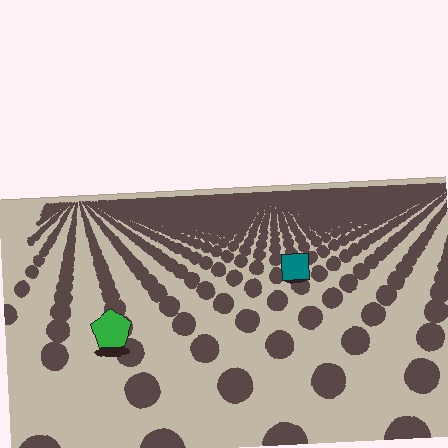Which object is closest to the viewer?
The green pentagon is closest. The texture marks near it are larger and more spread out.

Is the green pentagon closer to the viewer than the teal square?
Yes. The green pentagon is closer — you can tell from the texture gradient: the ground texture is coarser near it.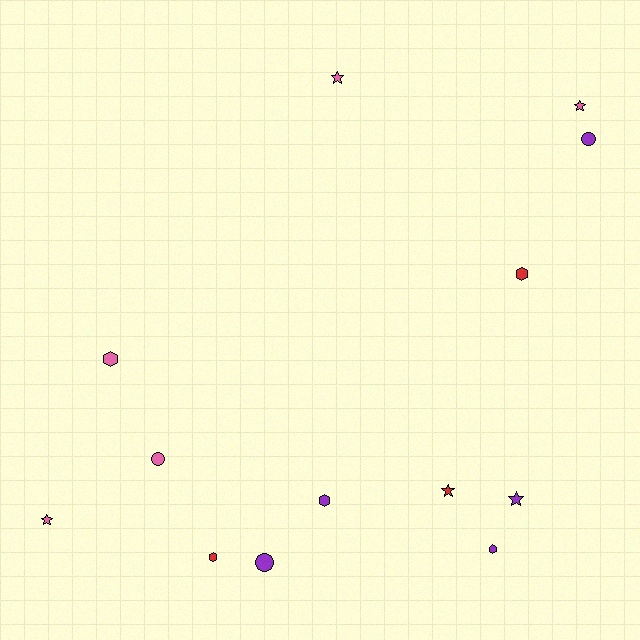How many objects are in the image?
There are 13 objects.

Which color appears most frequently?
Purple, with 5 objects.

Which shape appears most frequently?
Hexagon, with 5 objects.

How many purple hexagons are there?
There are 2 purple hexagons.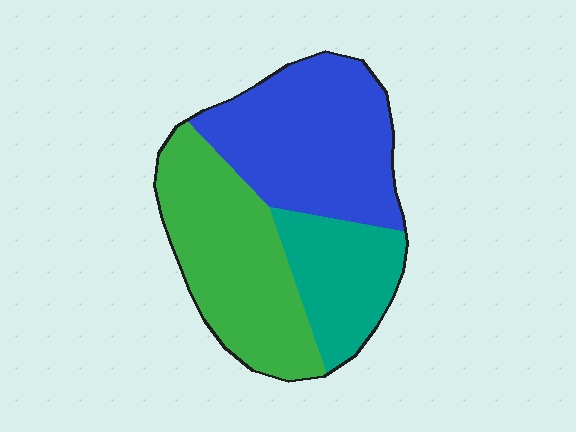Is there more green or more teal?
Green.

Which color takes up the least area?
Teal, at roughly 20%.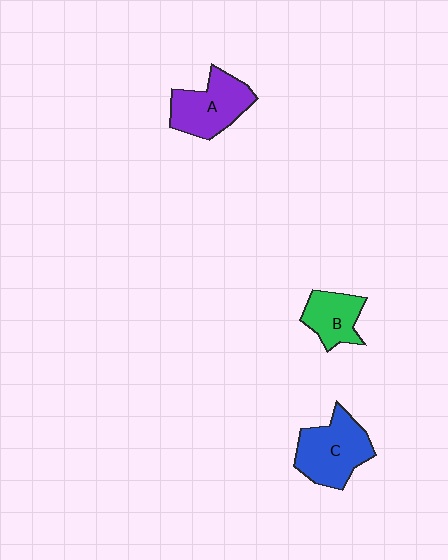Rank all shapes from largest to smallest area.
From largest to smallest: C (blue), A (purple), B (green).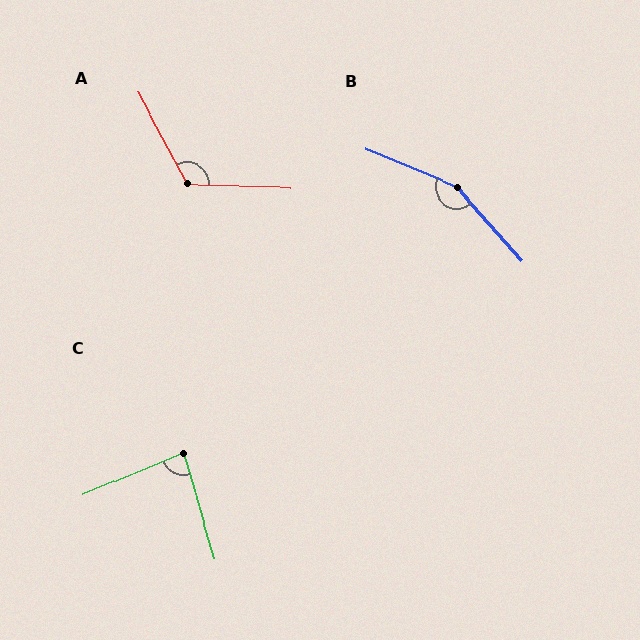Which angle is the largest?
B, at approximately 154 degrees.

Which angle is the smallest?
C, at approximately 84 degrees.